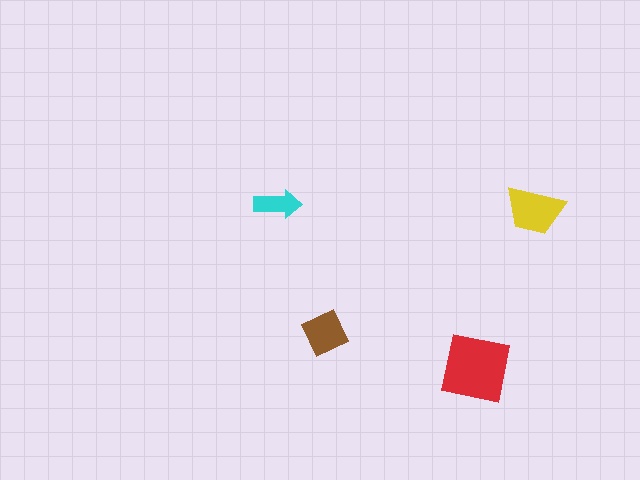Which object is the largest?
The red square.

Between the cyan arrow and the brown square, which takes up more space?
The brown square.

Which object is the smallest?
The cyan arrow.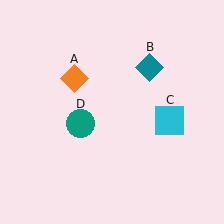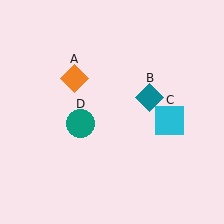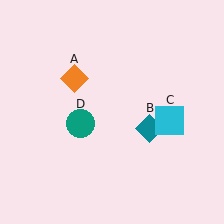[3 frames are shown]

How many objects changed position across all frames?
1 object changed position: teal diamond (object B).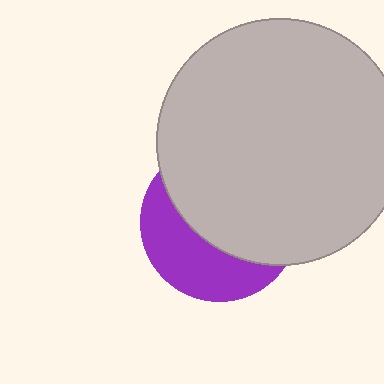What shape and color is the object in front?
The object in front is a light gray circle.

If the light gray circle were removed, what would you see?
You would see the complete purple circle.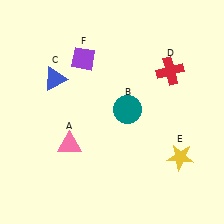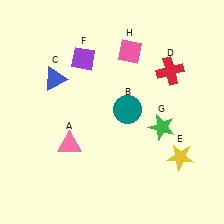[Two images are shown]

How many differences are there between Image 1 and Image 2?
There are 2 differences between the two images.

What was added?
A green star (G), a pink diamond (H) were added in Image 2.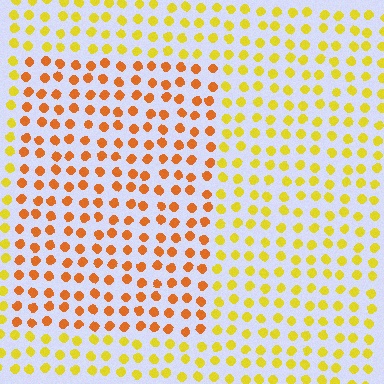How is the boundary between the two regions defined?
The boundary is defined purely by a slight shift in hue (about 34 degrees). Spacing, size, and orientation are identical on both sides.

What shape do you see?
I see a rectangle.